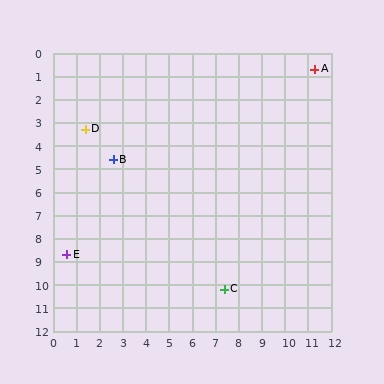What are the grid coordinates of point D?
Point D is at approximately (1.4, 3.3).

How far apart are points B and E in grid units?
Points B and E are about 4.6 grid units apart.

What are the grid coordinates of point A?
Point A is at approximately (11.3, 0.7).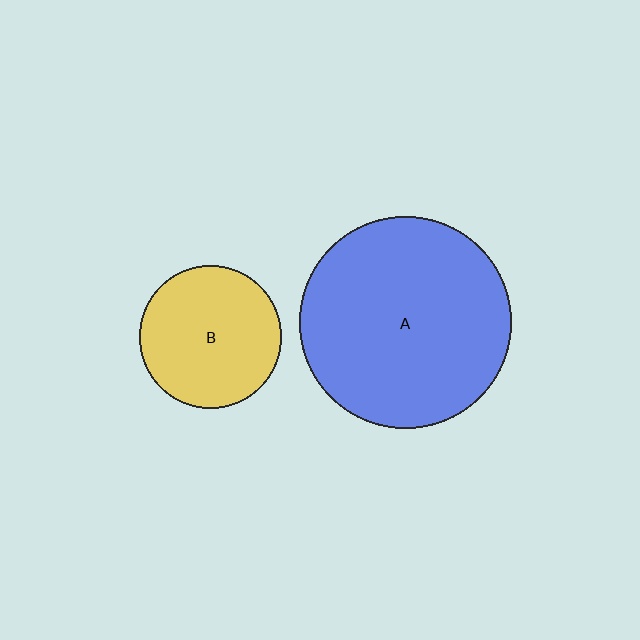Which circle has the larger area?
Circle A (blue).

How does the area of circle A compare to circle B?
Approximately 2.2 times.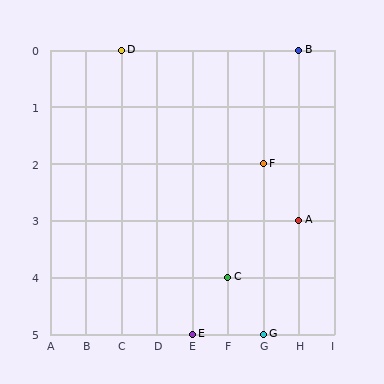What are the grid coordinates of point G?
Point G is at grid coordinates (G, 5).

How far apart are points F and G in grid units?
Points F and G are 3 rows apart.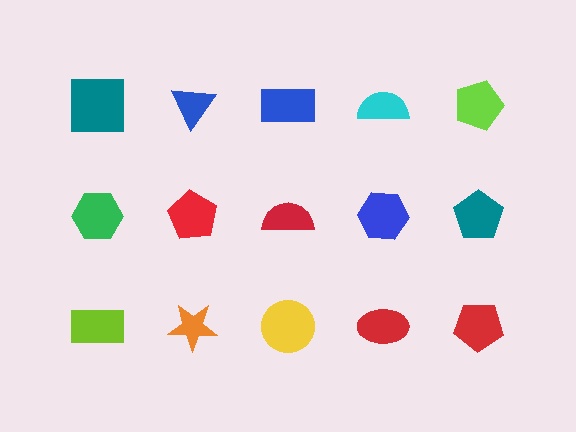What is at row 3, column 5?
A red pentagon.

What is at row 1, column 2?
A blue triangle.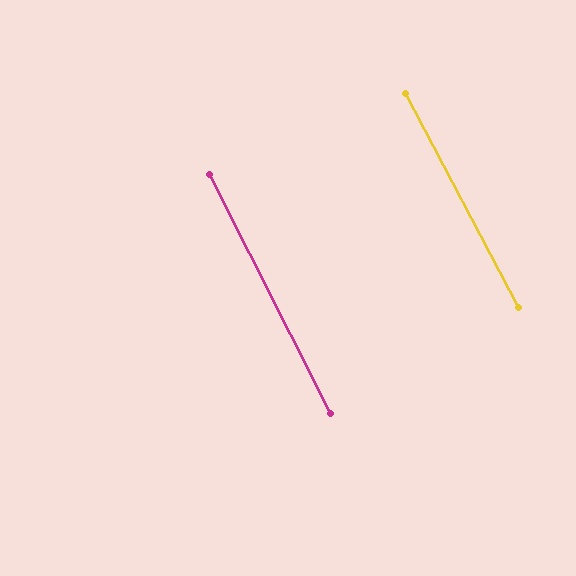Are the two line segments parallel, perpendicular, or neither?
Parallel — their directions differ by only 0.9°.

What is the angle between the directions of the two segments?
Approximately 1 degree.